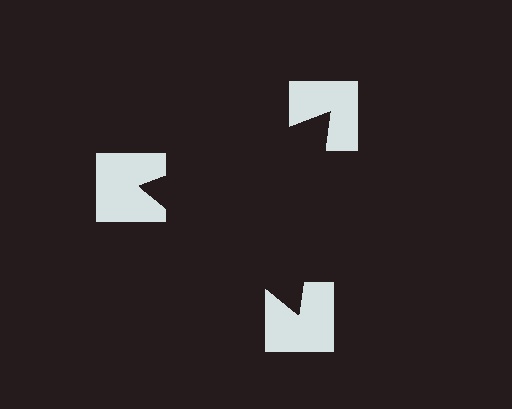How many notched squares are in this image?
There are 3 — one at each vertex of the illusory triangle.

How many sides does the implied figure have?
3 sides.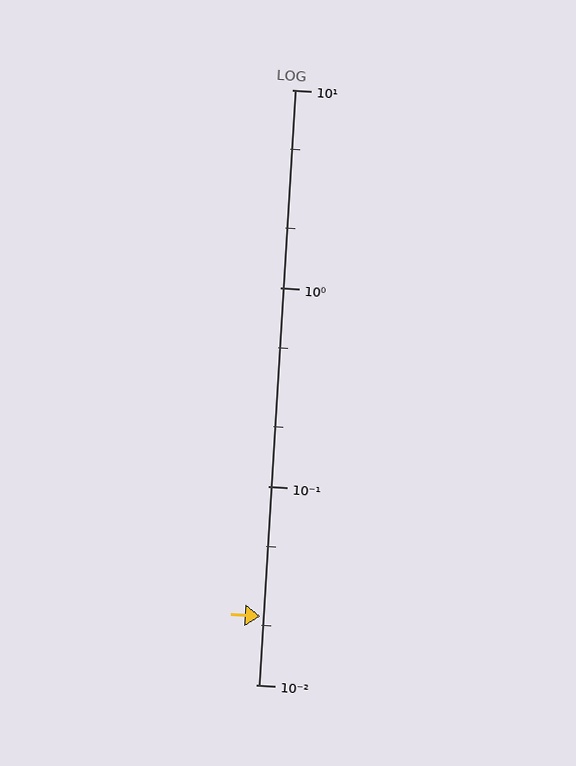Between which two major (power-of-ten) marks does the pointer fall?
The pointer is between 0.01 and 0.1.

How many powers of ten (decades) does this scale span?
The scale spans 3 decades, from 0.01 to 10.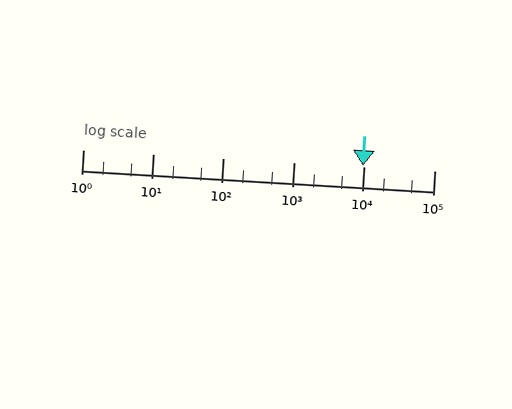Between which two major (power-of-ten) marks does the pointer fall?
The pointer is between 1000 and 10000.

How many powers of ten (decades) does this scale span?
The scale spans 5 decades, from 1 to 100000.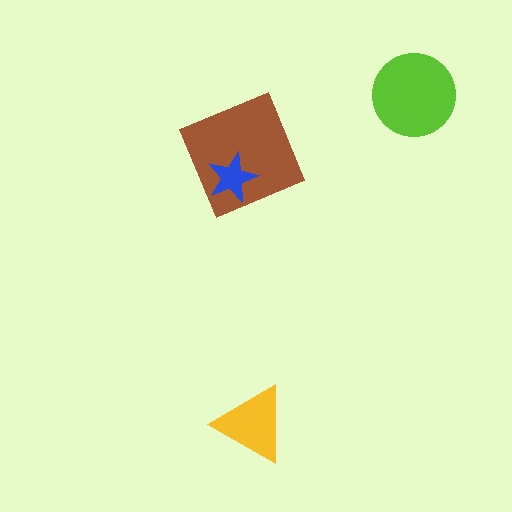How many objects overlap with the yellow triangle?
0 objects overlap with the yellow triangle.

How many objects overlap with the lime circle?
0 objects overlap with the lime circle.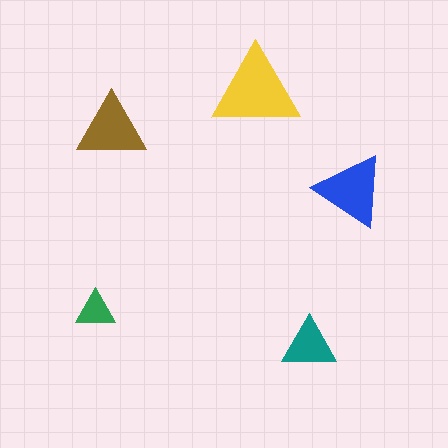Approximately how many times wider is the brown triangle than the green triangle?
About 1.5 times wider.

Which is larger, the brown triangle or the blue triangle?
The blue one.